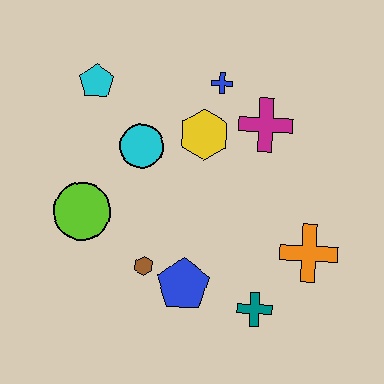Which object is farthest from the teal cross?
The cyan pentagon is farthest from the teal cross.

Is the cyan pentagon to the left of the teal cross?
Yes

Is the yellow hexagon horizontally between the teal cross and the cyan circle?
Yes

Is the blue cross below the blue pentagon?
No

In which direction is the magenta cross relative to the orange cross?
The magenta cross is above the orange cross.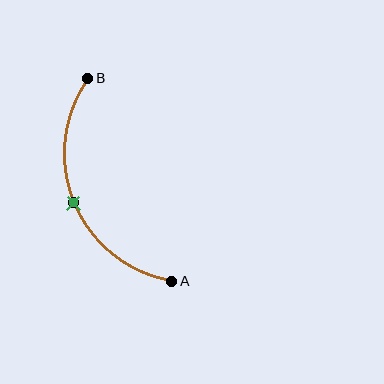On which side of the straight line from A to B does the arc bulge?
The arc bulges to the left of the straight line connecting A and B.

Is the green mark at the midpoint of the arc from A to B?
Yes. The green mark lies on the arc at equal arc-length from both A and B — it is the arc midpoint.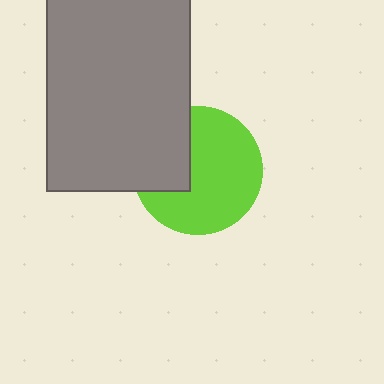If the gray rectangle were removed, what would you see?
You would see the complete lime circle.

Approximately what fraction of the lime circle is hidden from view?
Roughly 31% of the lime circle is hidden behind the gray rectangle.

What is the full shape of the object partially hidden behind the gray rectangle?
The partially hidden object is a lime circle.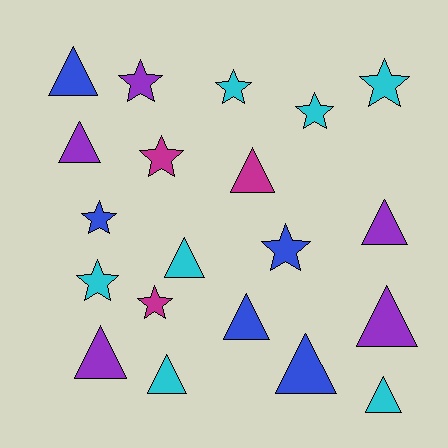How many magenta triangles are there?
There is 1 magenta triangle.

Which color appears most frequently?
Cyan, with 7 objects.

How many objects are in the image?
There are 20 objects.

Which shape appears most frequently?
Triangle, with 11 objects.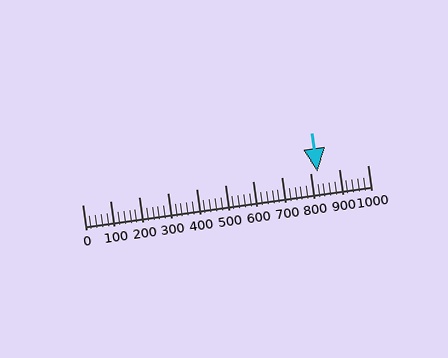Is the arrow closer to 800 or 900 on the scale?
The arrow is closer to 800.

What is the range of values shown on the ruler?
The ruler shows values from 0 to 1000.